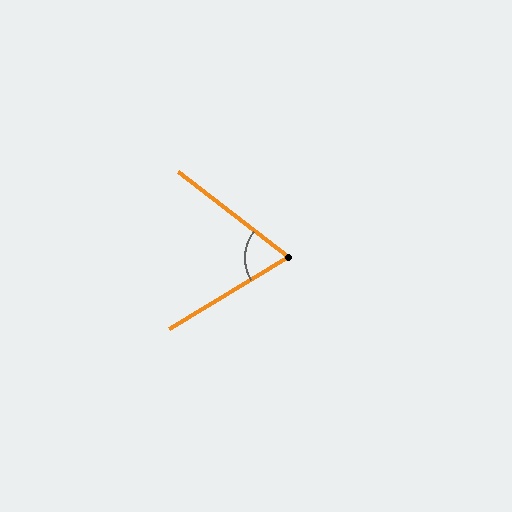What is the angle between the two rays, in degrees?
Approximately 69 degrees.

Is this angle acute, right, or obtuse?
It is acute.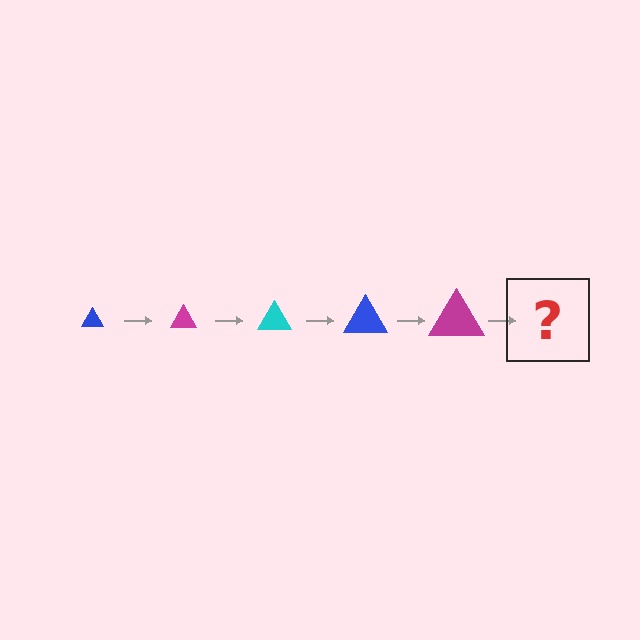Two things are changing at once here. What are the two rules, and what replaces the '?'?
The two rules are that the triangle grows larger each step and the color cycles through blue, magenta, and cyan. The '?' should be a cyan triangle, larger than the previous one.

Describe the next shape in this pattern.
It should be a cyan triangle, larger than the previous one.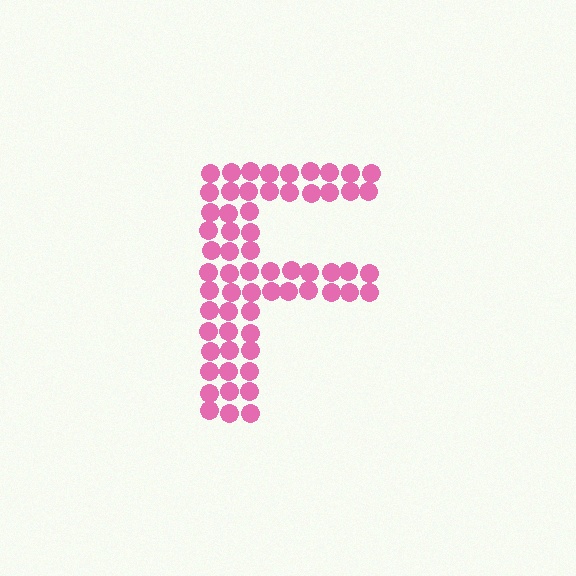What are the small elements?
The small elements are circles.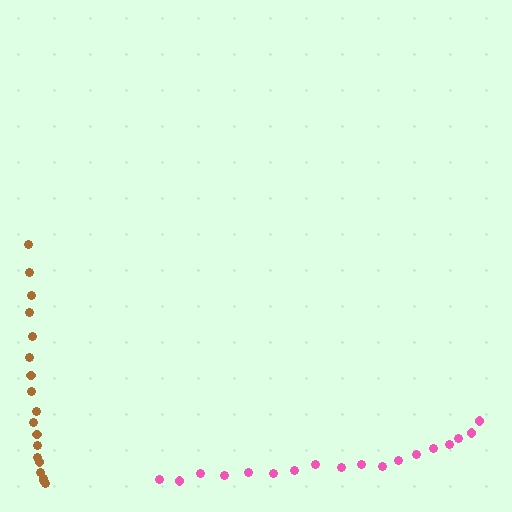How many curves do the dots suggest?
There are 2 distinct paths.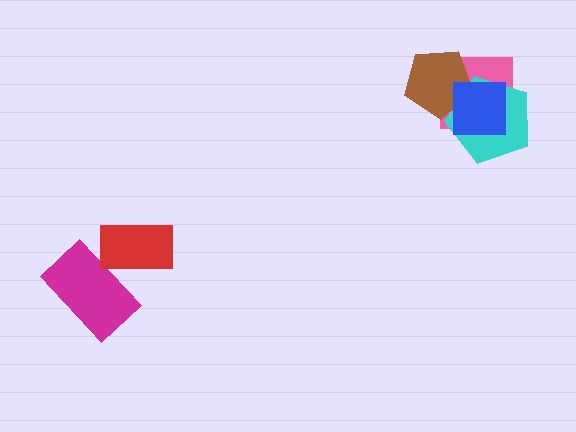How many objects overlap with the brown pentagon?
3 objects overlap with the brown pentagon.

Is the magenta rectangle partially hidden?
Yes, it is partially covered by another shape.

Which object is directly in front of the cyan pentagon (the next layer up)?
The brown pentagon is directly in front of the cyan pentagon.